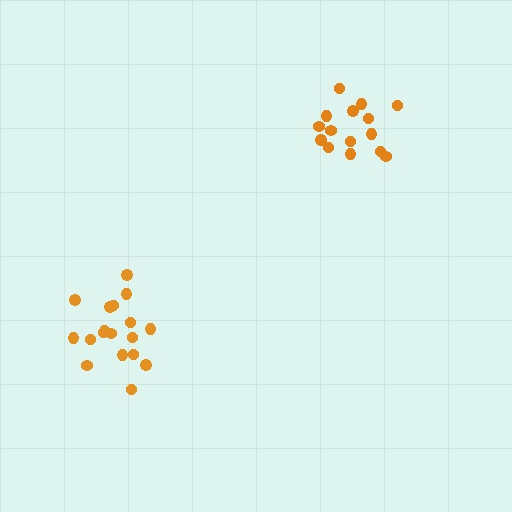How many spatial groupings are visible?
There are 2 spatial groupings.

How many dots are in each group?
Group 1: 18 dots, Group 2: 15 dots (33 total).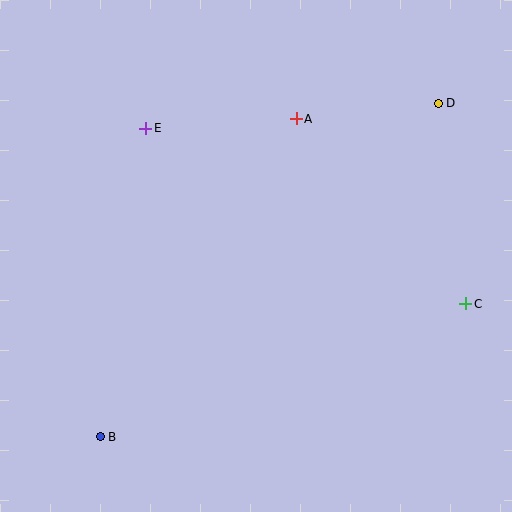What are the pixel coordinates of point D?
Point D is at (438, 103).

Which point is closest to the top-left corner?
Point E is closest to the top-left corner.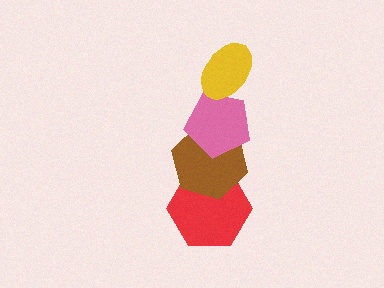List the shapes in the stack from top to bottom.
From top to bottom: the yellow ellipse, the pink pentagon, the brown hexagon, the red hexagon.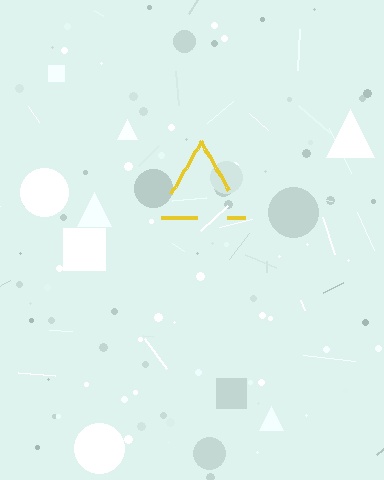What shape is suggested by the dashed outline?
The dashed outline suggests a triangle.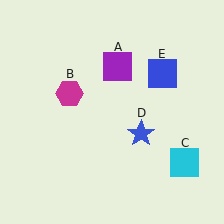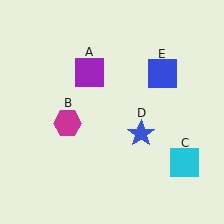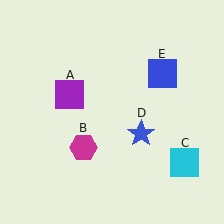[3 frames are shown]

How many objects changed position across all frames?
2 objects changed position: purple square (object A), magenta hexagon (object B).